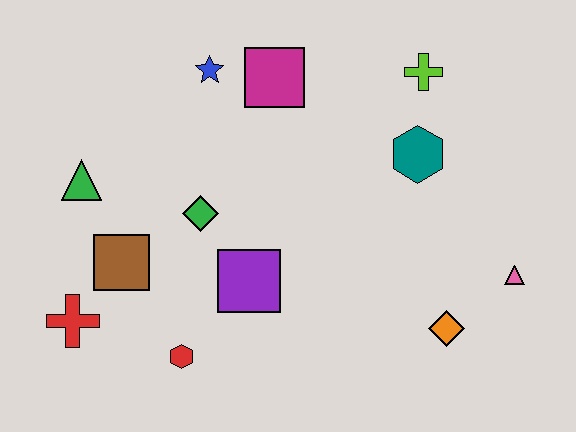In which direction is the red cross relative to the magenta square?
The red cross is below the magenta square.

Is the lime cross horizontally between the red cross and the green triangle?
No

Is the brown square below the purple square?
No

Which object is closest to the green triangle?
The brown square is closest to the green triangle.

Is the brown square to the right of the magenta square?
No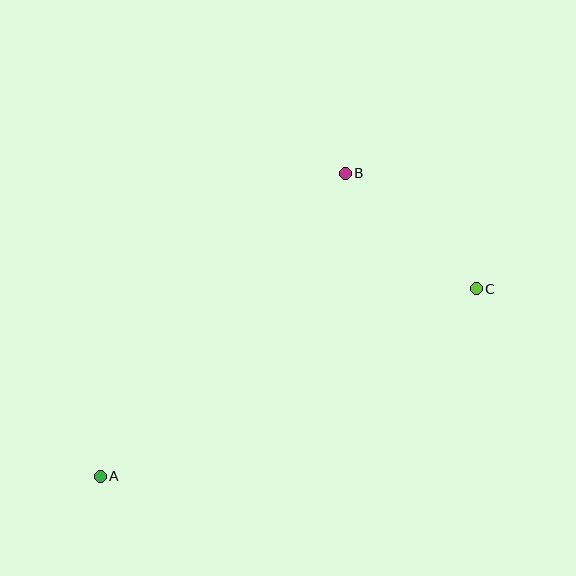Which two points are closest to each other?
Points B and C are closest to each other.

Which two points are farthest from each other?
Points A and C are farthest from each other.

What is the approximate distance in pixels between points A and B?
The distance between A and B is approximately 390 pixels.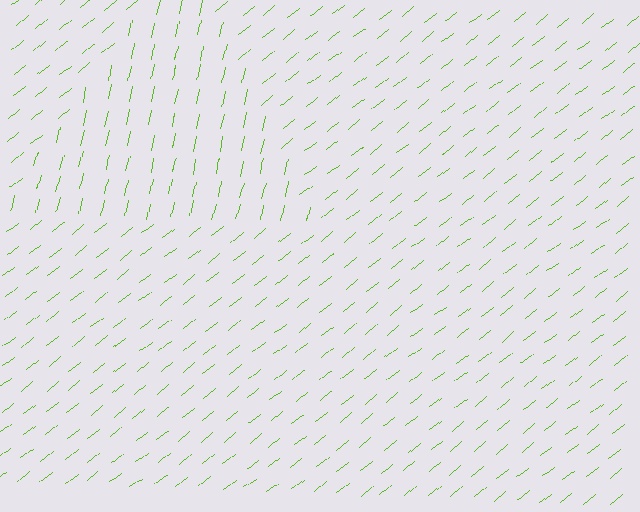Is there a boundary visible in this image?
Yes, there is a texture boundary formed by a change in line orientation.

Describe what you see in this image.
The image is filled with small lime line segments. A triangle region in the image has lines oriented differently from the surrounding lines, creating a visible texture boundary.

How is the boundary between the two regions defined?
The boundary is defined purely by a change in line orientation (approximately 39 degrees difference). All lines are the same color and thickness.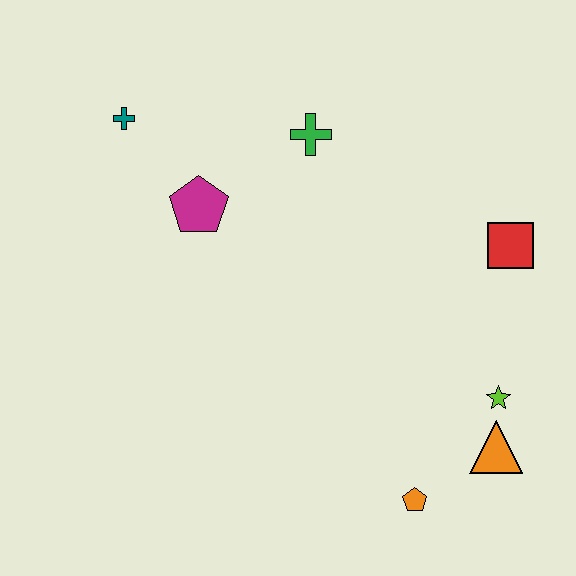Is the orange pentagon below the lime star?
Yes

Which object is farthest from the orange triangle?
The teal cross is farthest from the orange triangle.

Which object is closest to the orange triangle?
The lime star is closest to the orange triangle.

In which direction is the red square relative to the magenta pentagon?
The red square is to the right of the magenta pentagon.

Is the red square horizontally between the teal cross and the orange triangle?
No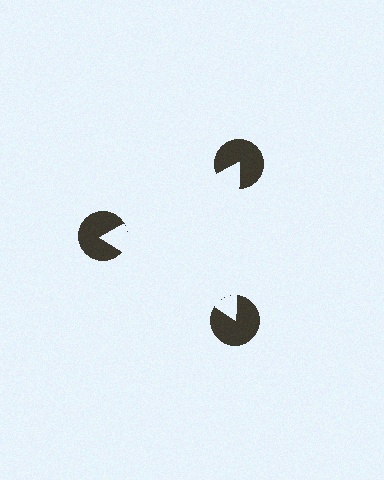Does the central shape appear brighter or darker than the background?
It typically appears slightly brighter than the background, even though no actual brightness change is drawn.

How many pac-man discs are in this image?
There are 3 — one at each vertex of the illusory triangle.